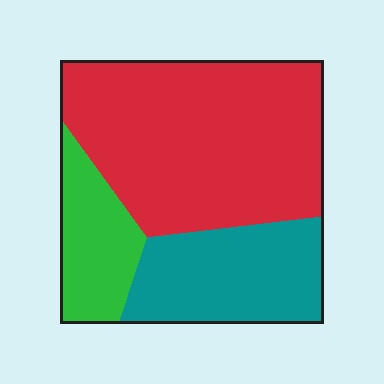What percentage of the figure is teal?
Teal takes up about one quarter (1/4) of the figure.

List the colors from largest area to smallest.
From largest to smallest: red, teal, green.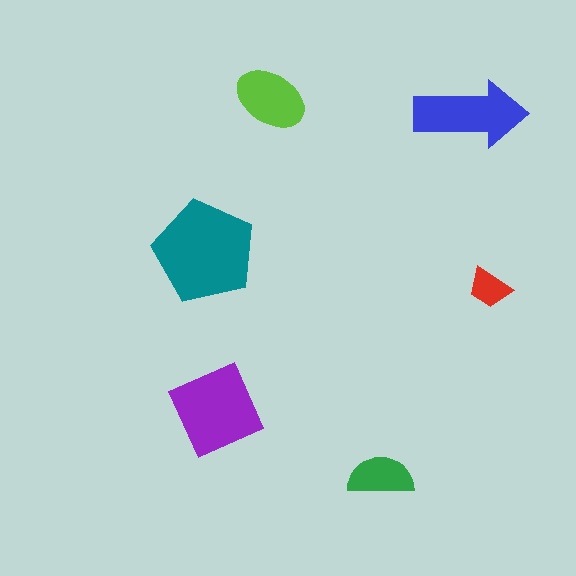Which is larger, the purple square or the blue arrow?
The purple square.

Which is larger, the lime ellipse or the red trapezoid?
The lime ellipse.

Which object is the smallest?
The red trapezoid.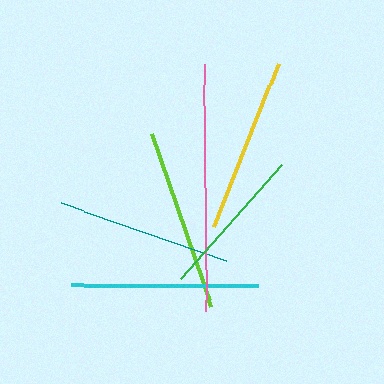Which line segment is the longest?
The pink line is the longest at approximately 247 pixels.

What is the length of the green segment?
The green segment is approximately 152 pixels long.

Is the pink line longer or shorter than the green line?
The pink line is longer than the green line.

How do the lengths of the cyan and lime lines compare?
The cyan and lime lines are approximately the same length.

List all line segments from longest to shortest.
From longest to shortest: pink, cyan, lime, yellow, teal, green.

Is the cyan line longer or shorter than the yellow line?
The cyan line is longer than the yellow line.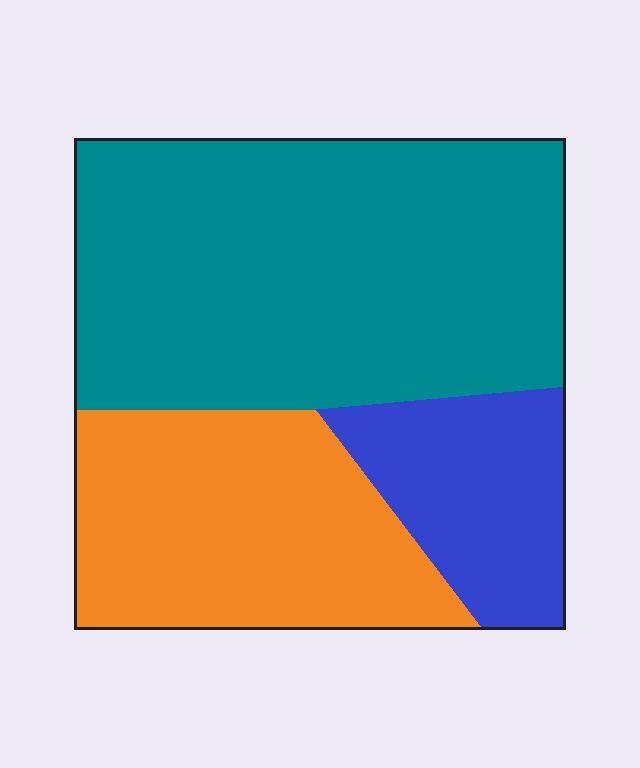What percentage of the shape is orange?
Orange covers about 30% of the shape.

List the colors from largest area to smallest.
From largest to smallest: teal, orange, blue.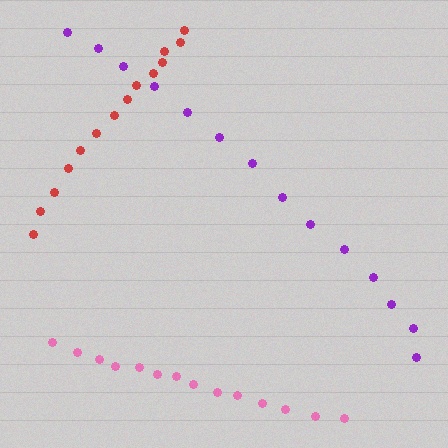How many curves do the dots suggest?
There are 3 distinct paths.